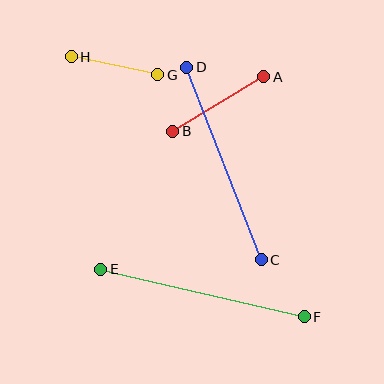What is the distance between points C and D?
The distance is approximately 206 pixels.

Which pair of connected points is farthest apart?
Points E and F are farthest apart.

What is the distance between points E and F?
The distance is approximately 209 pixels.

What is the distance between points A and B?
The distance is approximately 106 pixels.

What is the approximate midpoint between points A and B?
The midpoint is at approximately (218, 104) pixels.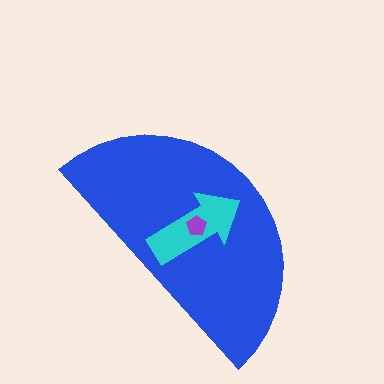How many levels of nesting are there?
3.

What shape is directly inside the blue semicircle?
The cyan arrow.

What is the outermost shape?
The blue semicircle.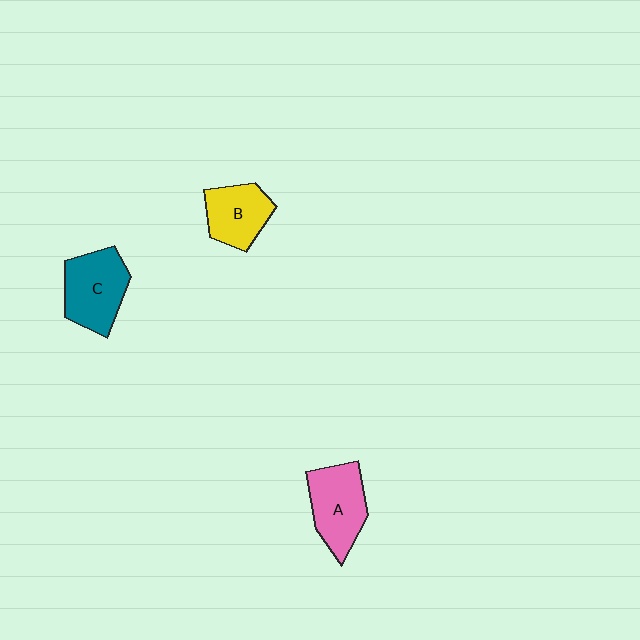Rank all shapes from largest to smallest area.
From largest to smallest: C (teal), A (pink), B (yellow).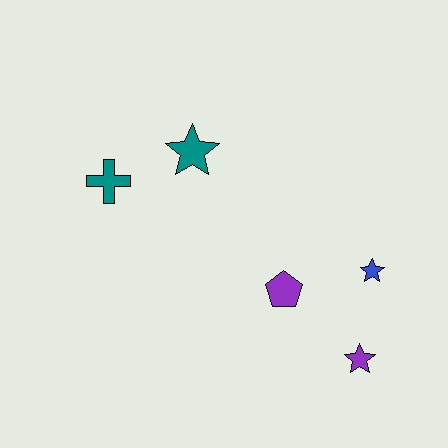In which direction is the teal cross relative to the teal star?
The teal cross is to the left of the teal star.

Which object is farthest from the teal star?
The purple star is farthest from the teal star.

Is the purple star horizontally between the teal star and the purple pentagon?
No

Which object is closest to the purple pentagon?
The blue star is closest to the purple pentagon.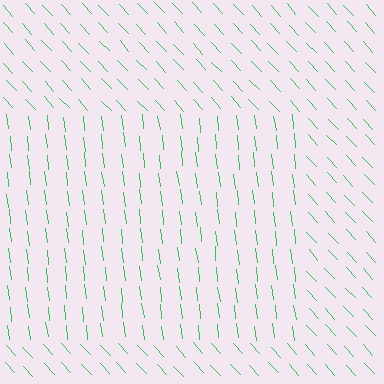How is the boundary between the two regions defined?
The boundary is defined purely by a change in line orientation (approximately 36 degrees difference). All lines are the same color and thickness.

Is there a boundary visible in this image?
Yes, there is a texture boundary formed by a change in line orientation.